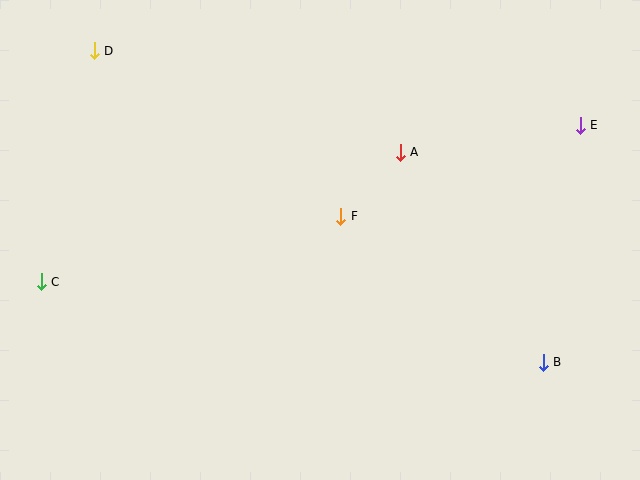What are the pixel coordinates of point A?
Point A is at (400, 152).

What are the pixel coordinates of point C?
Point C is at (41, 282).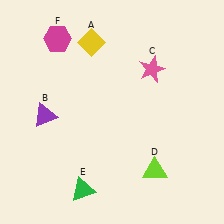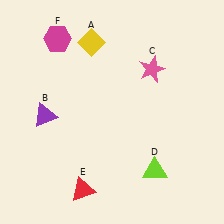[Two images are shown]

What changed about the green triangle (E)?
In Image 1, E is green. In Image 2, it changed to red.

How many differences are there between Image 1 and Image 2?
There is 1 difference between the two images.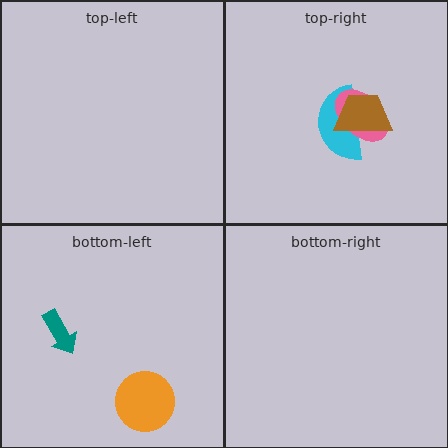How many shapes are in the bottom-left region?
2.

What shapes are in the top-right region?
The cyan semicircle, the pink ellipse, the brown trapezoid.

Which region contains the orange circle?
The bottom-left region.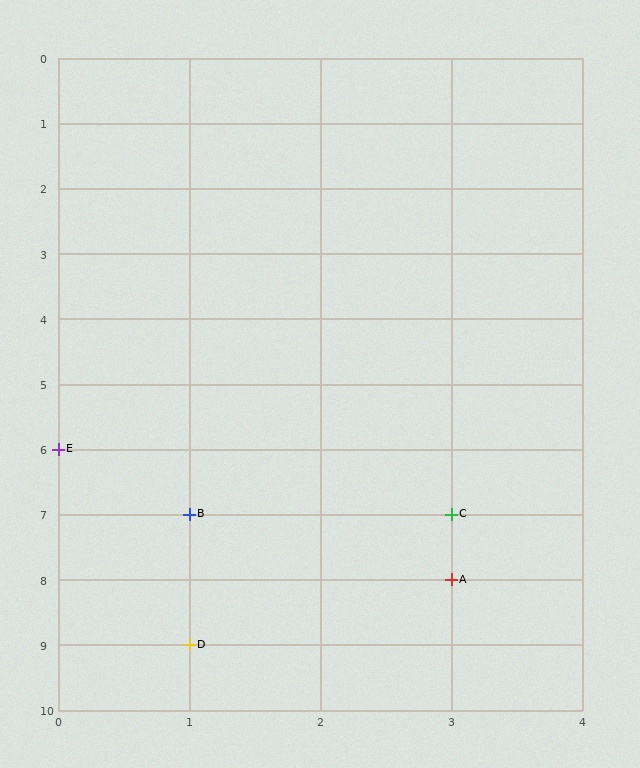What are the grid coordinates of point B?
Point B is at grid coordinates (1, 7).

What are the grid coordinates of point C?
Point C is at grid coordinates (3, 7).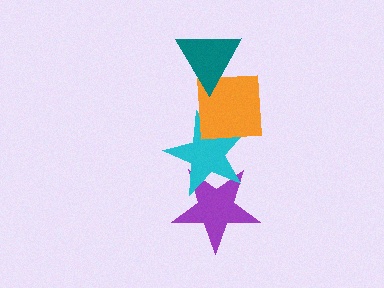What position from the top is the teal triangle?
The teal triangle is 1st from the top.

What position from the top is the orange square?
The orange square is 2nd from the top.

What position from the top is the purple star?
The purple star is 4th from the top.